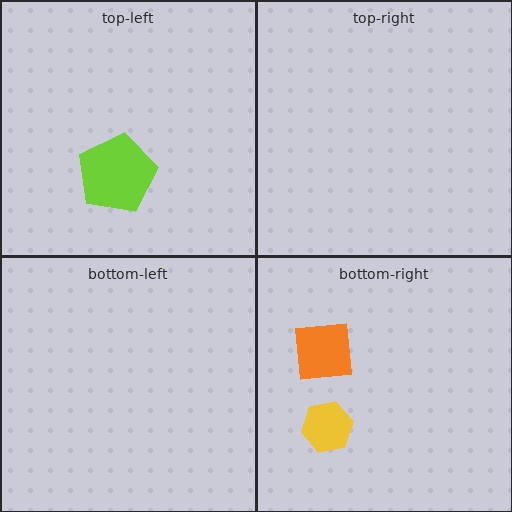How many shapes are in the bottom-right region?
2.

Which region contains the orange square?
The bottom-right region.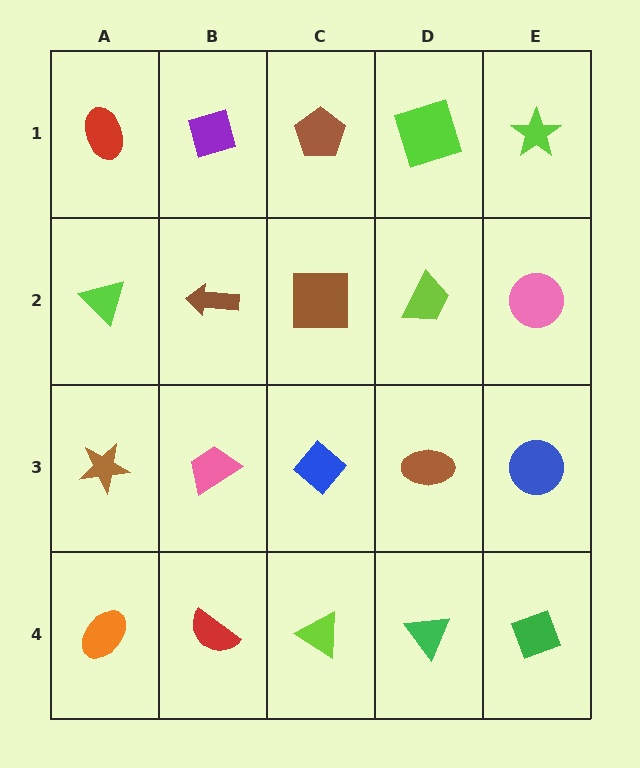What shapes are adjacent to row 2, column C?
A brown pentagon (row 1, column C), a blue diamond (row 3, column C), a brown arrow (row 2, column B), a lime trapezoid (row 2, column D).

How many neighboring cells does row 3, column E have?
3.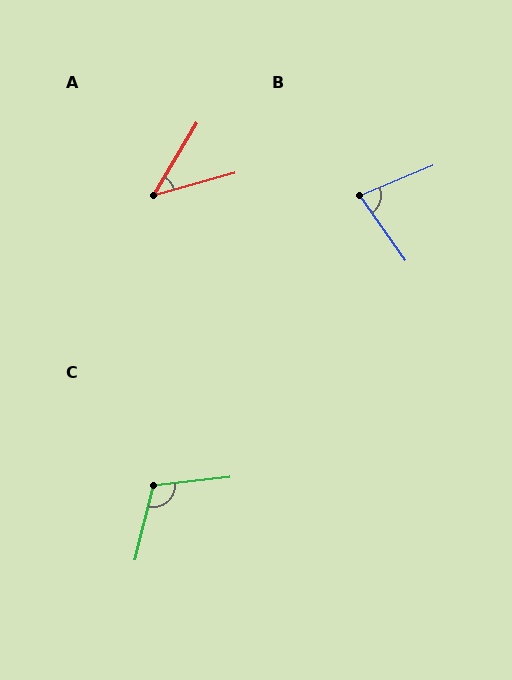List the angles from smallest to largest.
A (43°), B (77°), C (110°).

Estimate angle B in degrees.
Approximately 77 degrees.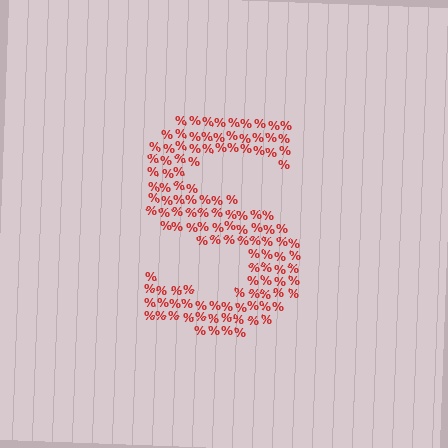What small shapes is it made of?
It is made of small percent signs.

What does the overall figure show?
The overall figure shows the letter S.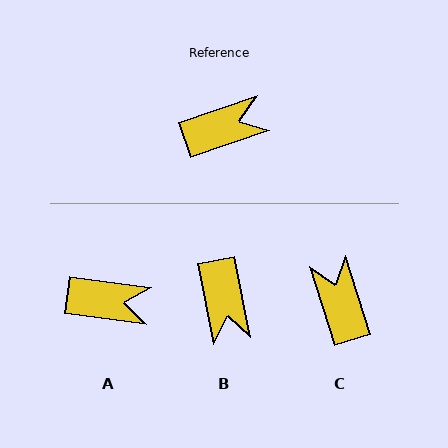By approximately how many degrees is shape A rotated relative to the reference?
Approximately 27 degrees clockwise.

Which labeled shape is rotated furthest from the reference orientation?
B, about 98 degrees away.